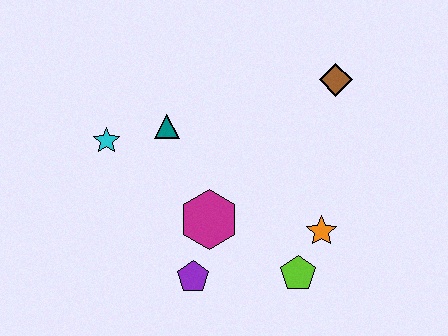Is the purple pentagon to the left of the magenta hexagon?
Yes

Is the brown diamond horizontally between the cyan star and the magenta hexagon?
No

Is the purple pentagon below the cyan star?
Yes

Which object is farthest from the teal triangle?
The lime pentagon is farthest from the teal triangle.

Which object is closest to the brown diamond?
The orange star is closest to the brown diamond.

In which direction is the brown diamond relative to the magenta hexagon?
The brown diamond is above the magenta hexagon.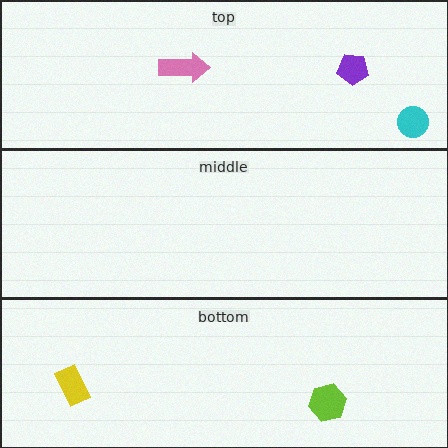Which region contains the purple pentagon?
The top region.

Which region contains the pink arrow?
The top region.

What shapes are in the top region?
The purple pentagon, the cyan circle, the pink arrow.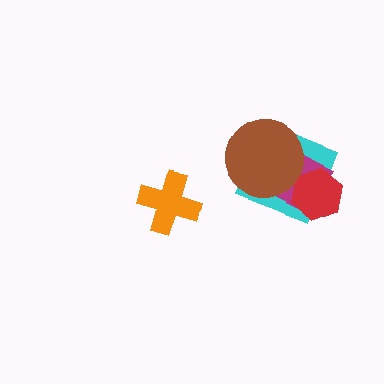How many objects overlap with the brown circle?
2 objects overlap with the brown circle.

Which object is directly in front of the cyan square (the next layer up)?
The magenta diamond is directly in front of the cyan square.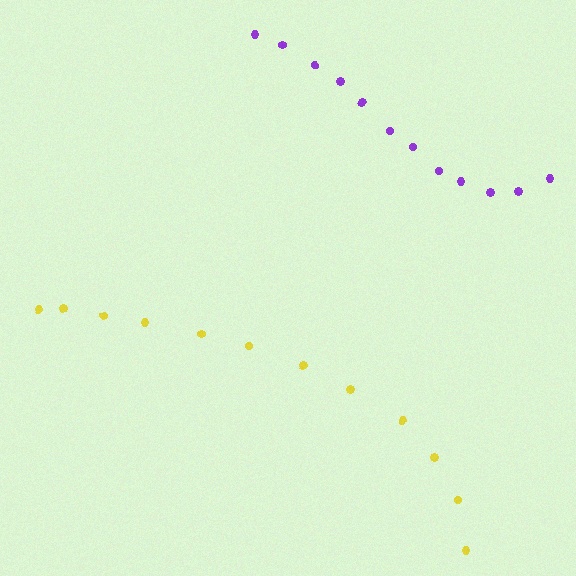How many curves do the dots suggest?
There are 2 distinct paths.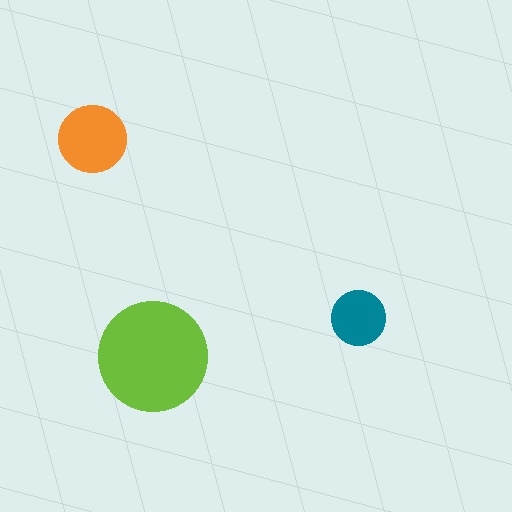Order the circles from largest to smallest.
the lime one, the orange one, the teal one.